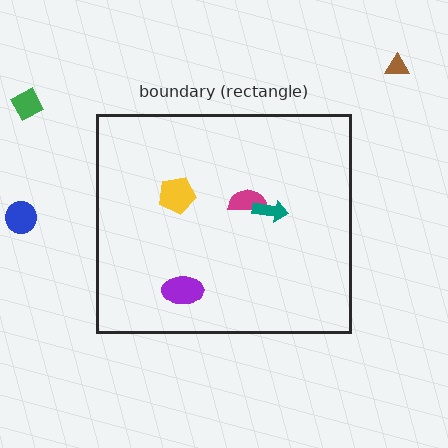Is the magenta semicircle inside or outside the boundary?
Inside.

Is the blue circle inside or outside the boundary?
Outside.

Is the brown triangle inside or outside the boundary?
Outside.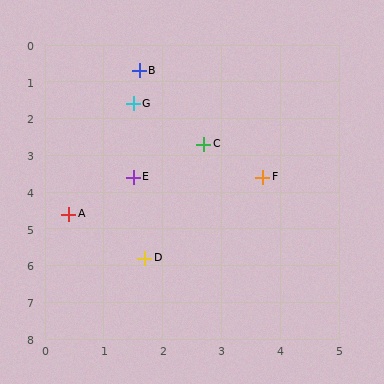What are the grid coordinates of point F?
Point F is at approximately (3.7, 3.6).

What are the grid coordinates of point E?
Point E is at approximately (1.5, 3.6).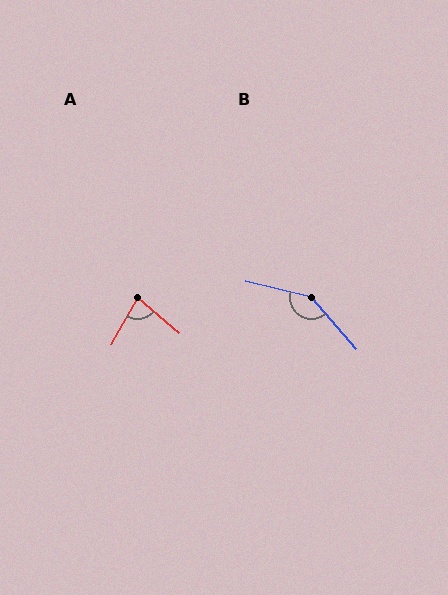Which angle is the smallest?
A, at approximately 80 degrees.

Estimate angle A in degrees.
Approximately 80 degrees.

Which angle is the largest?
B, at approximately 145 degrees.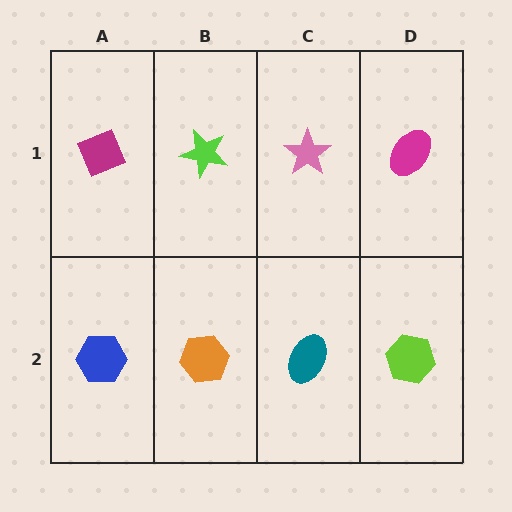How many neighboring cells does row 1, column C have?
3.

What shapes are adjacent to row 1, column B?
An orange hexagon (row 2, column B), a magenta diamond (row 1, column A), a pink star (row 1, column C).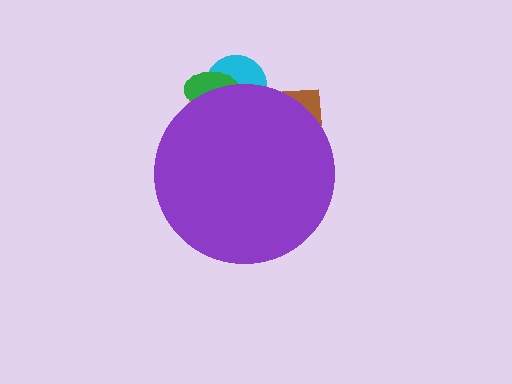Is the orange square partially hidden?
Yes, the orange square is partially hidden behind the purple circle.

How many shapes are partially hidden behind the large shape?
4 shapes are partially hidden.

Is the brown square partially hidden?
Yes, the brown square is partially hidden behind the purple circle.